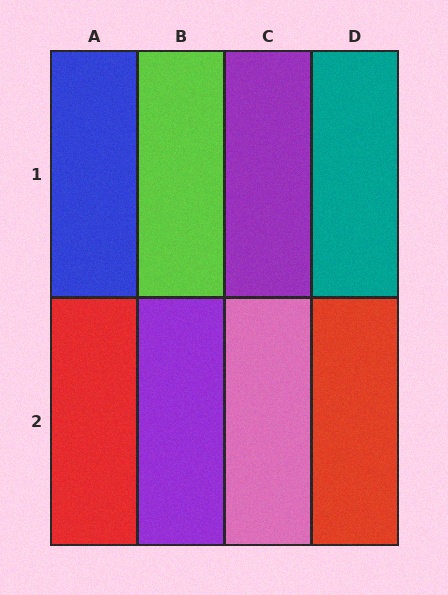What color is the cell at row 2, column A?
Red.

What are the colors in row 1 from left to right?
Blue, lime, purple, teal.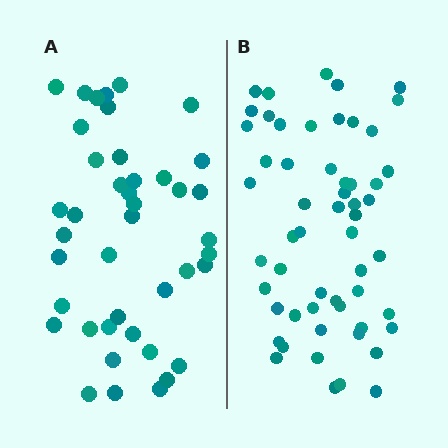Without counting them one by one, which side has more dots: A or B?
Region B (the right region) has more dots.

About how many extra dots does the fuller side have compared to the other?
Region B has approximately 15 more dots than region A.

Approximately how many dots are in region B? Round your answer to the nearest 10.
About 60 dots. (The exact count is 56, which rounds to 60.)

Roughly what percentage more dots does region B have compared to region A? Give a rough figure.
About 35% more.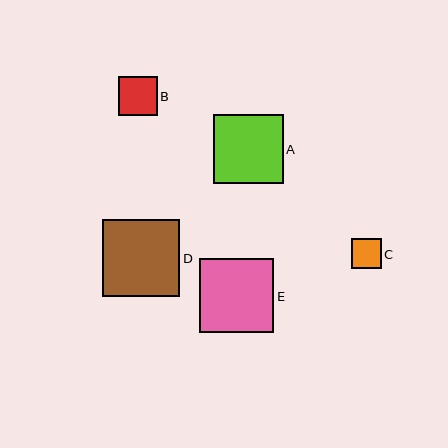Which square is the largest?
Square D is the largest with a size of approximately 77 pixels.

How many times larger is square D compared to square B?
Square D is approximately 2.0 times the size of square B.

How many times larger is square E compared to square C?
Square E is approximately 2.5 times the size of square C.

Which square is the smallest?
Square C is the smallest with a size of approximately 30 pixels.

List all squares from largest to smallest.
From largest to smallest: D, E, A, B, C.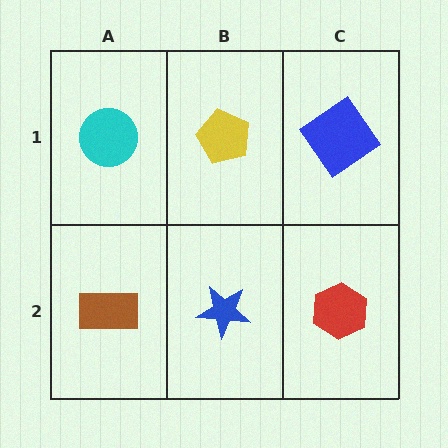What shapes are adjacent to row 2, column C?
A blue diamond (row 1, column C), a blue star (row 2, column B).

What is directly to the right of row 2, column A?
A blue star.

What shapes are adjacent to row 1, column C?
A red hexagon (row 2, column C), a yellow pentagon (row 1, column B).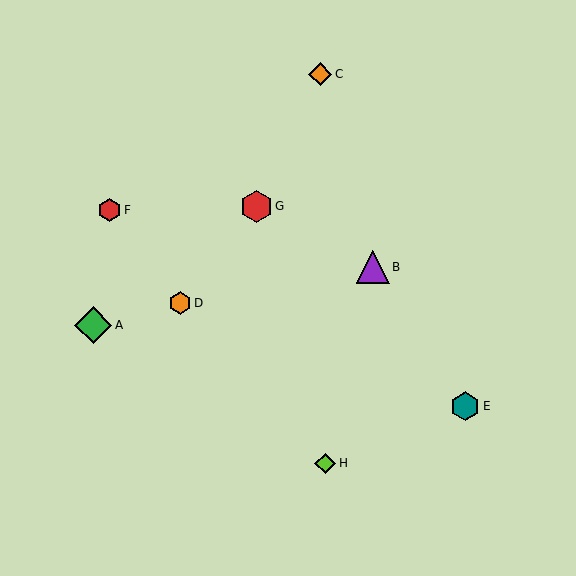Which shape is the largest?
The green diamond (labeled A) is the largest.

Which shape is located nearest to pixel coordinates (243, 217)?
The red hexagon (labeled G) at (256, 206) is nearest to that location.